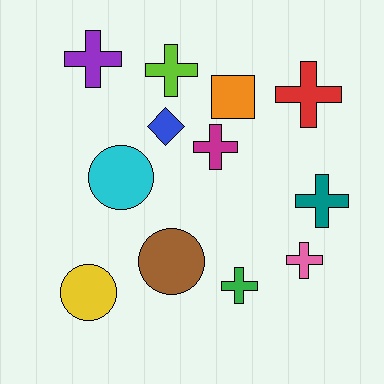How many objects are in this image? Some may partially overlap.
There are 12 objects.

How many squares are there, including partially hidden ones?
There is 1 square.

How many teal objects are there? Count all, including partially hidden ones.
There is 1 teal object.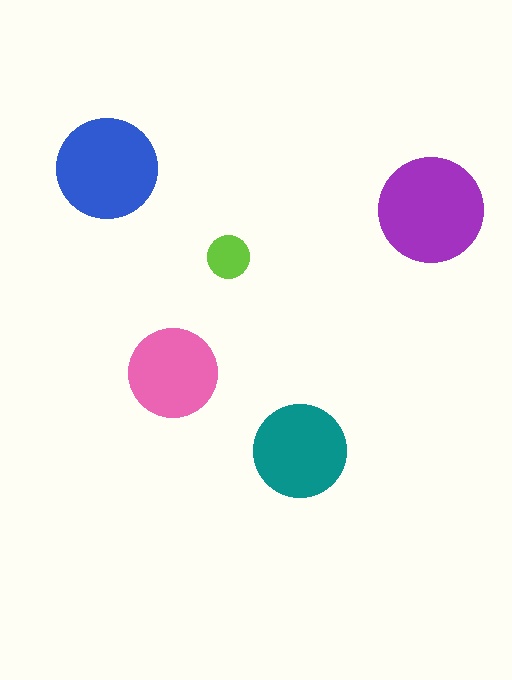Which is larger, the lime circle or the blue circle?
The blue one.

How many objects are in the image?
There are 5 objects in the image.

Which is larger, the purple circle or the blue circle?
The purple one.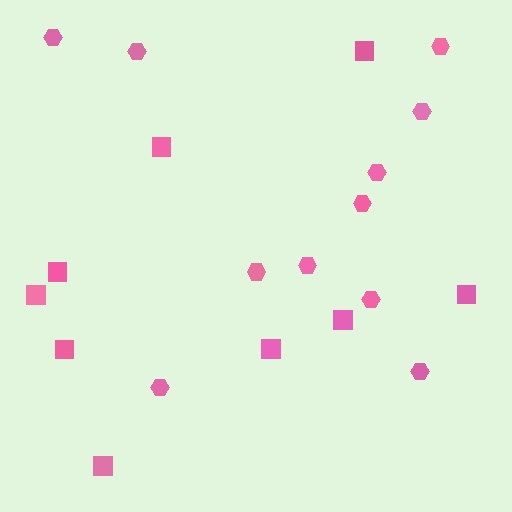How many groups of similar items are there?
There are 2 groups: one group of squares (9) and one group of hexagons (11).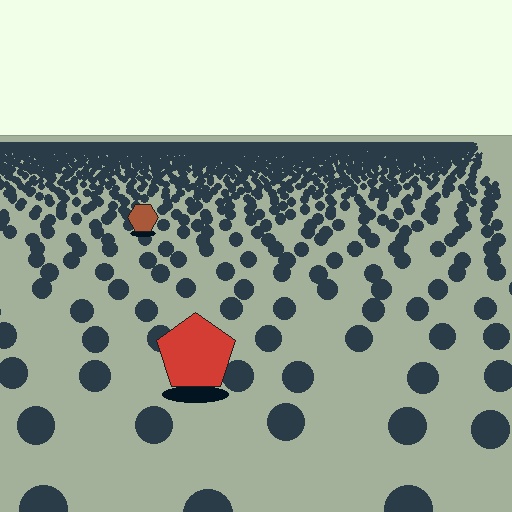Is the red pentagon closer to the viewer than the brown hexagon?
Yes. The red pentagon is closer — you can tell from the texture gradient: the ground texture is coarser near it.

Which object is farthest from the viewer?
The brown hexagon is farthest from the viewer. It appears smaller and the ground texture around it is denser.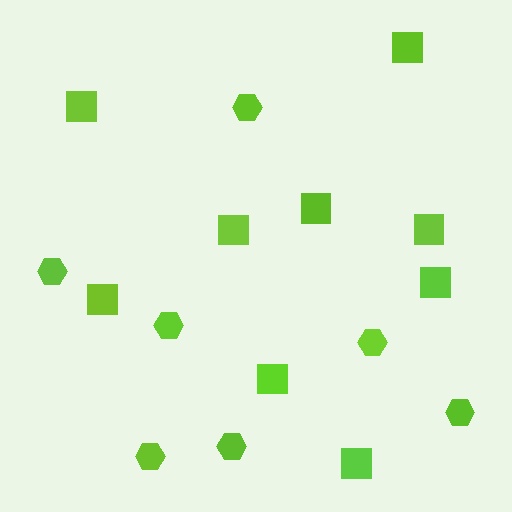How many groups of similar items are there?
There are 2 groups: one group of squares (9) and one group of hexagons (7).